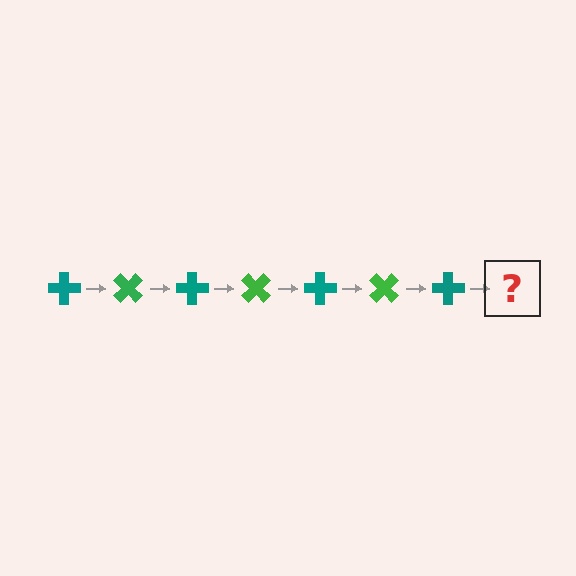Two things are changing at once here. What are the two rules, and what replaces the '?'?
The two rules are that it rotates 45 degrees each step and the color cycles through teal and green. The '?' should be a green cross, rotated 315 degrees from the start.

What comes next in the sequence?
The next element should be a green cross, rotated 315 degrees from the start.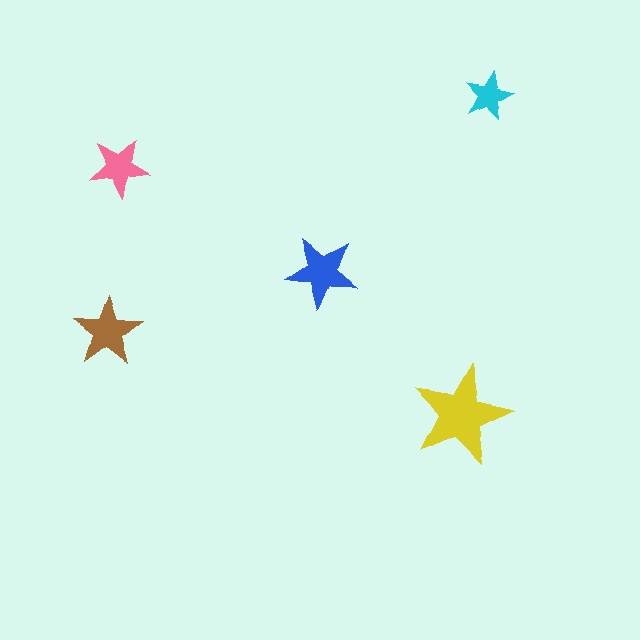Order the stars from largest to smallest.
the yellow one, the blue one, the brown one, the pink one, the cyan one.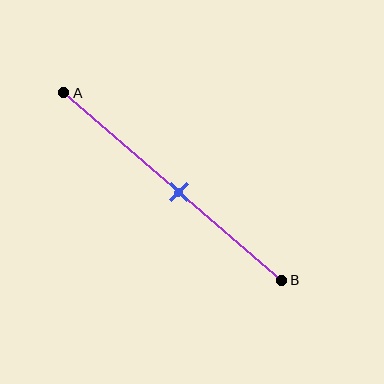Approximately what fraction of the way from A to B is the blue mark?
The blue mark is approximately 55% of the way from A to B.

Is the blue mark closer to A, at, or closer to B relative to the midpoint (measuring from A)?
The blue mark is closer to point B than the midpoint of segment AB.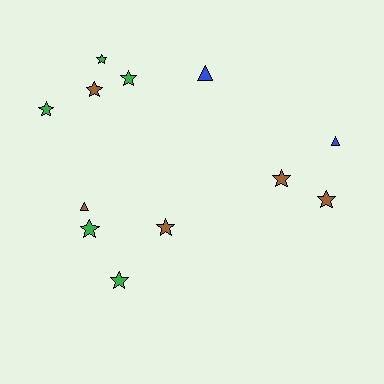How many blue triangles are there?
There are 2 blue triangles.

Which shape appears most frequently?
Star, with 9 objects.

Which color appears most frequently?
Green, with 5 objects.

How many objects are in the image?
There are 12 objects.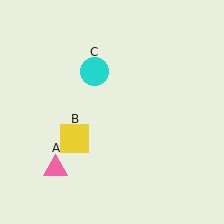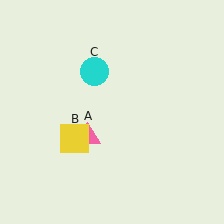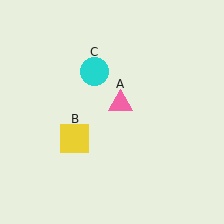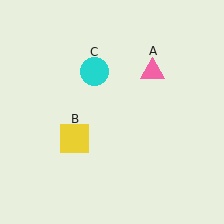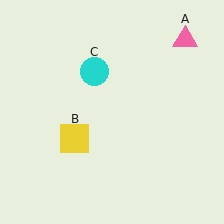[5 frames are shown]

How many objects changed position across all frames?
1 object changed position: pink triangle (object A).